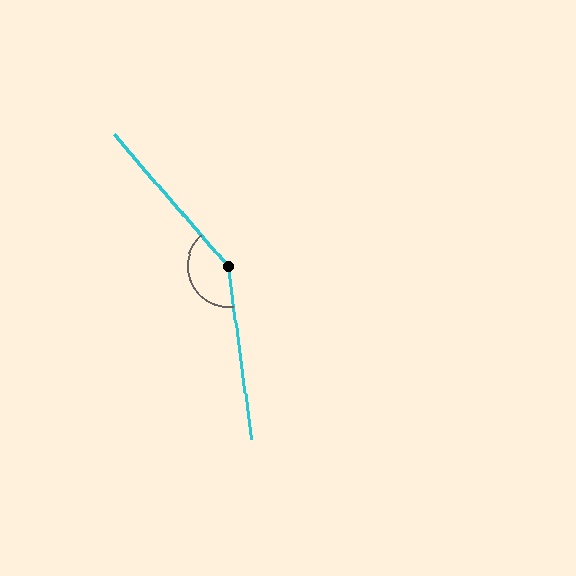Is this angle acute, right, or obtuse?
It is obtuse.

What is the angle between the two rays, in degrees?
Approximately 147 degrees.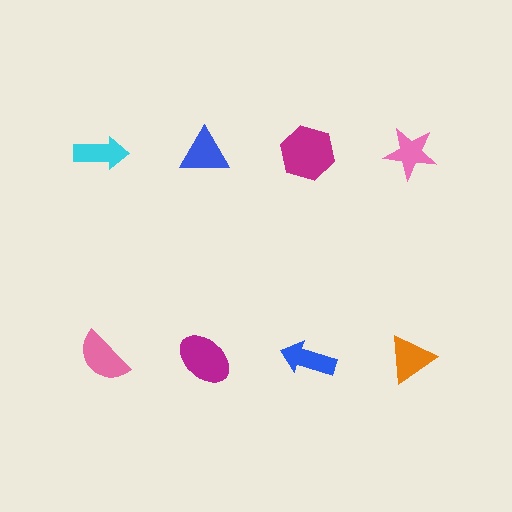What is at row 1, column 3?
A magenta hexagon.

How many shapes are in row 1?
4 shapes.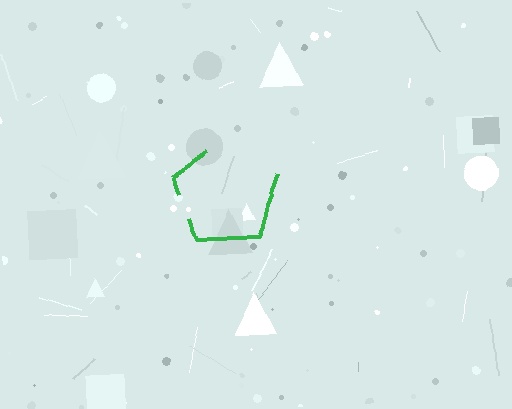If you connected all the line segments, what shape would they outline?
They would outline a pentagon.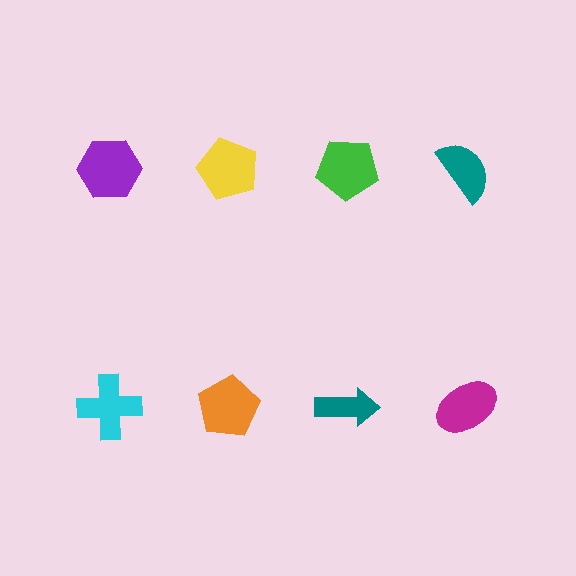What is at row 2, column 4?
A magenta ellipse.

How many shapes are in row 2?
4 shapes.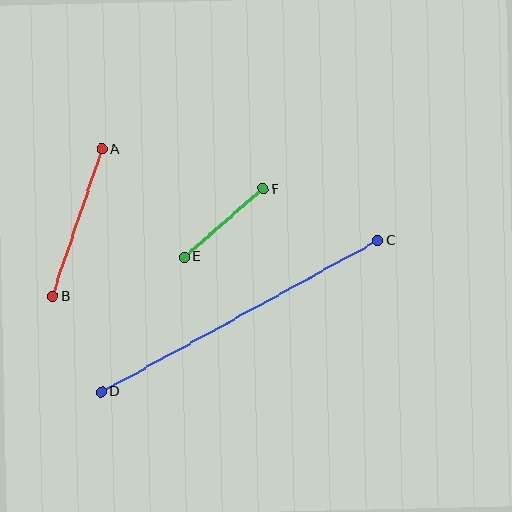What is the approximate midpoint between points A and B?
The midpoint is at approximately (77, 223) pixels.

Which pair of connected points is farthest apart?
Points C and D are farthest apart.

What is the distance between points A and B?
The distance is approximately 155 pixels.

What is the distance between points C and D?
The distance is approximately 315 pixels.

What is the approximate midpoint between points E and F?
The midpoint is at approximately (224, 223) pixels.